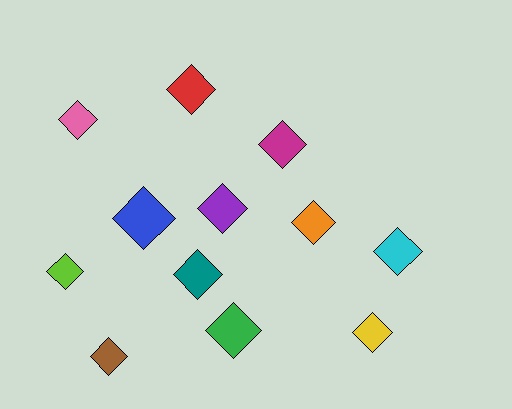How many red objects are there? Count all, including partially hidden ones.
There is 1 red object.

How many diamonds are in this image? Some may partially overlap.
There are 12 diamonds.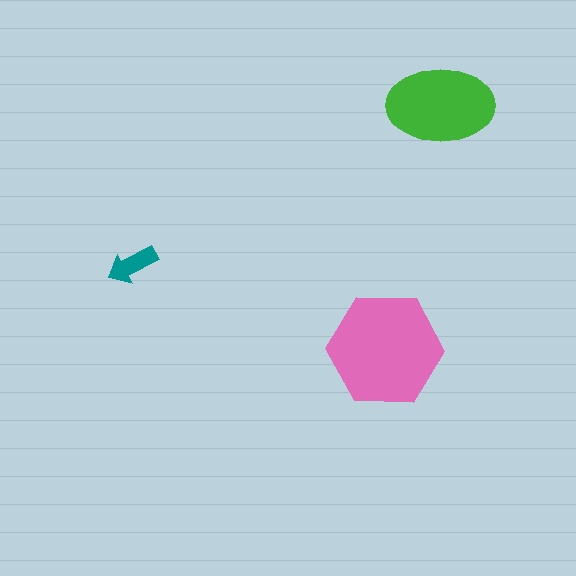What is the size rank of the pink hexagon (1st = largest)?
1st.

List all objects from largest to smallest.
The pink hexagon, the green ellipse, the teal arrow.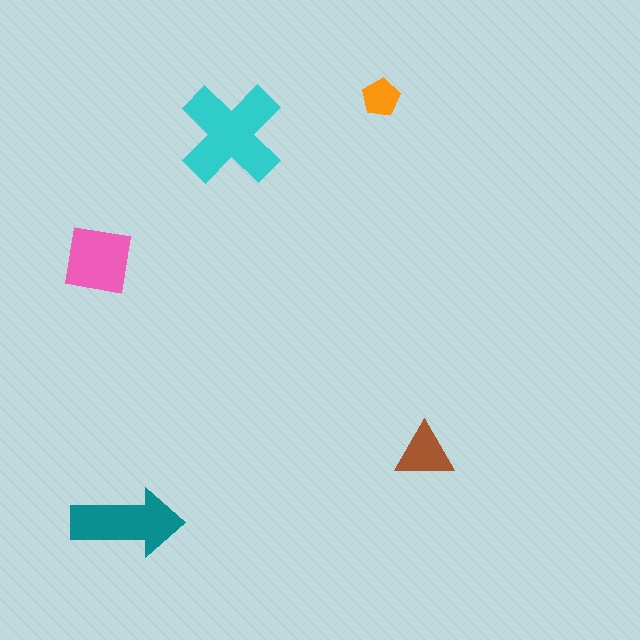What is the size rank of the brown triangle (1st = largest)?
4th.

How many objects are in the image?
There are 5 objects in the image.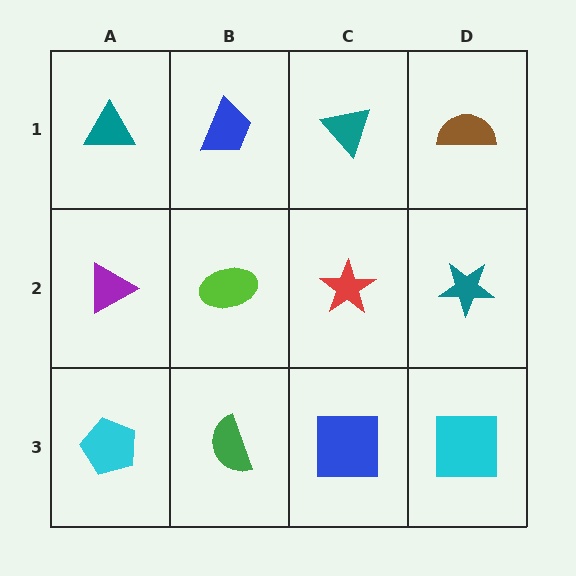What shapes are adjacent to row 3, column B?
A lime ellipse (row 2, column B), a cyan pentagon (row 3, column A), a blue square (row 3, column C).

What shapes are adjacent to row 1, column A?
A purple triangle (row 2, column A), a blue trapezoid (row 1, column B).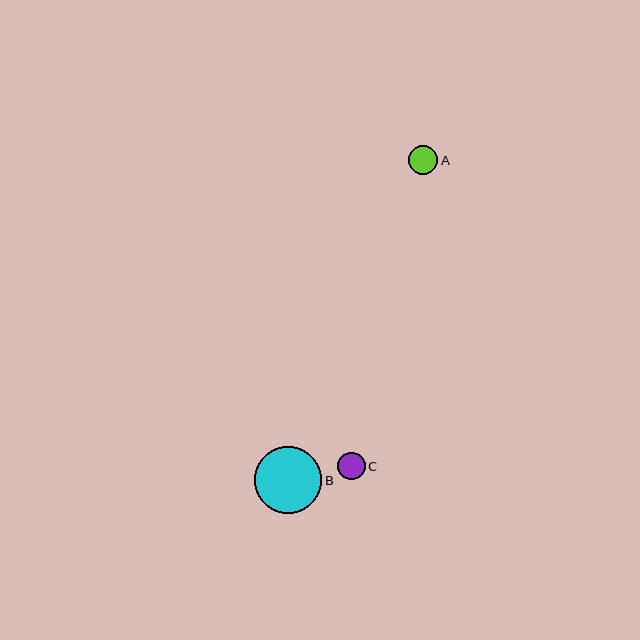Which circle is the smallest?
Circle C is the smallest with a size of approximately 27 pixels.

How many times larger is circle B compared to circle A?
Circle B is approximately 2.3 times the size of circle A.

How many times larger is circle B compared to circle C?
Circle B is approximately 2.4 times the size of circle C.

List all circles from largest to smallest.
From largest to smallest: B, A, C.